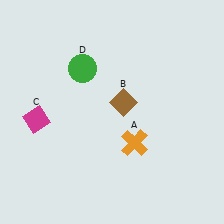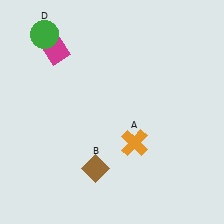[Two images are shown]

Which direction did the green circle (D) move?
The green circle (D) moved left.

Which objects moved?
The objects that moved are: the brown diamond (B), the magenta diamond (C), the green circle (D).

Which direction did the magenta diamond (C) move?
The magenta diamond (C) moved up.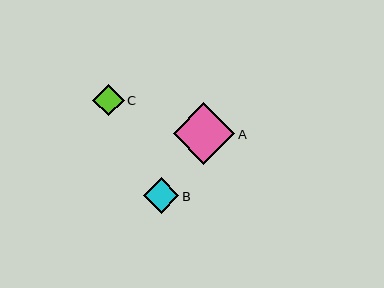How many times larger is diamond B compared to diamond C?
Diamond B is approximately 1.1 times the size of diamond C.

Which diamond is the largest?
Diamond A is the largest with a size of approximately 61 pixels.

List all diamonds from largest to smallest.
From largest to smallest: A, B, C.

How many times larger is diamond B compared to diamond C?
Diamond B is approximately 1.1 times the size of diamond C.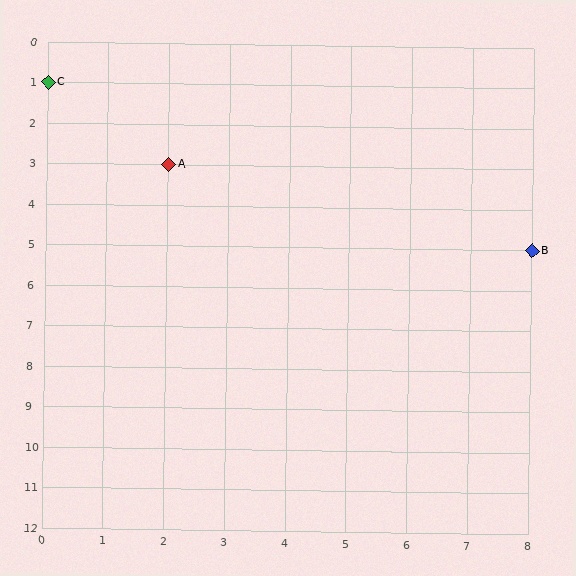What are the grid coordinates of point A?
Point A is at grid coordinates (2, 3).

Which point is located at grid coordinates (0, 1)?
Point C is at (0, 1).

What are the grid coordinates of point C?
Point C is at grid coordinates (0, 1).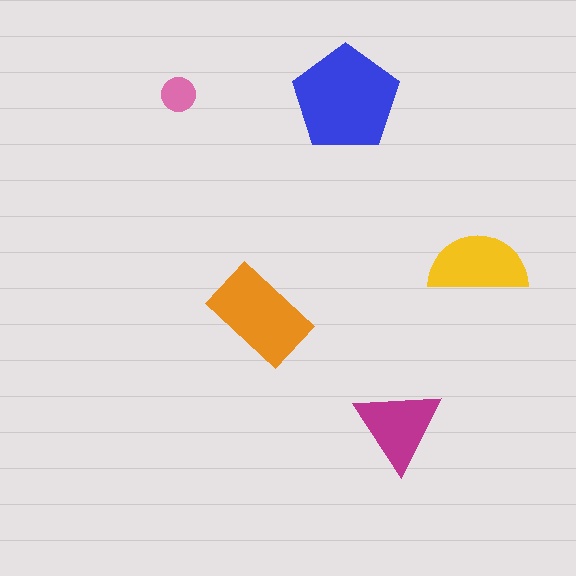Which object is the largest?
The blue pentagon.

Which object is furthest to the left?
The pink circle is leftmost.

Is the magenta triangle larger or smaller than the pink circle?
Larger.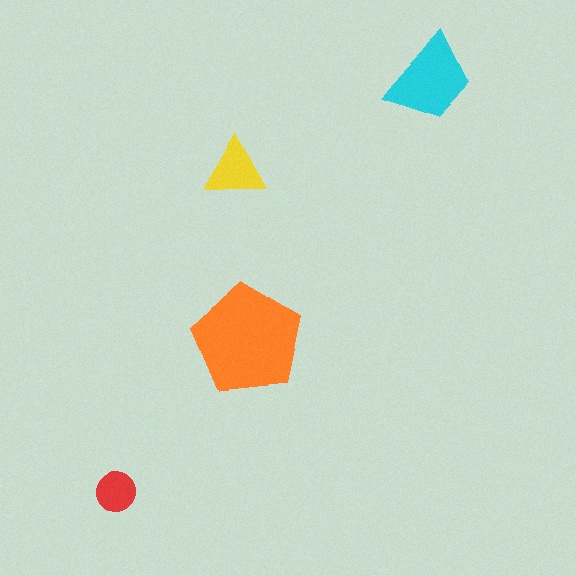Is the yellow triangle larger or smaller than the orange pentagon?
Smaller.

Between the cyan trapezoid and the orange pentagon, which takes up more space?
The orange pentagon.